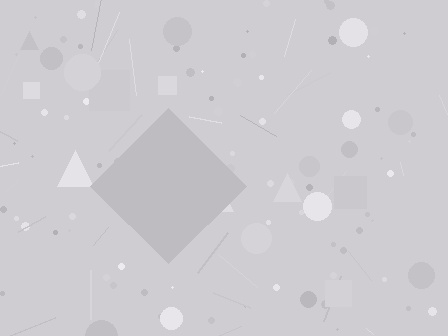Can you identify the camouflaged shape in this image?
The camouflaged shape is a diamond.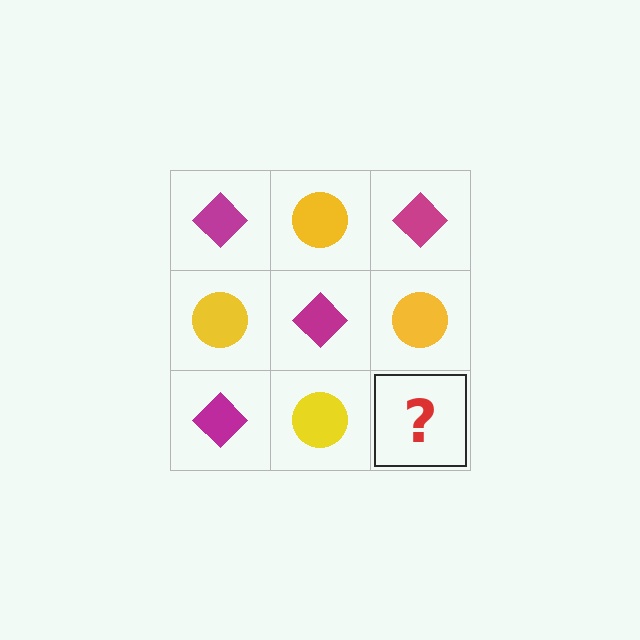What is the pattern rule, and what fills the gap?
The rule is that it alternates magenta diamond and yellow circle in a checkerboard pattern. The gap should be filled with a magenta diamond.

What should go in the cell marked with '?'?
The missing cell should contain a magenta diamond.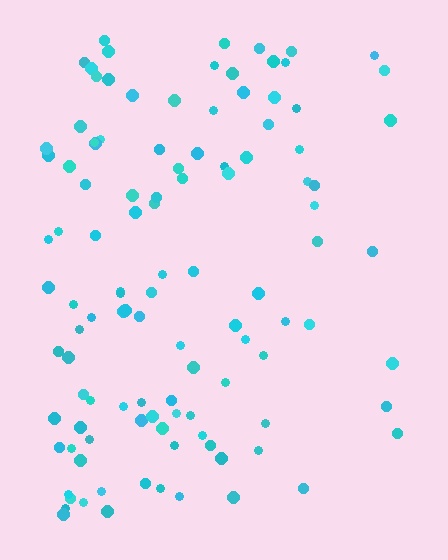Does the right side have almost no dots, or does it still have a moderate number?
Still a moderate number, just noticeably fewer than the left.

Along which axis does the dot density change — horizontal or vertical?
Horizontal.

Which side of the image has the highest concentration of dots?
The left.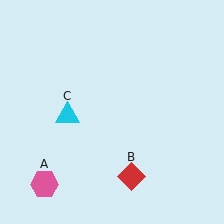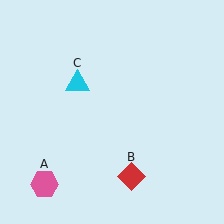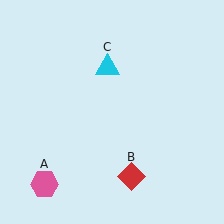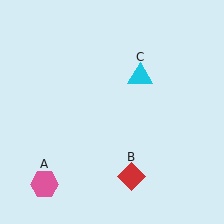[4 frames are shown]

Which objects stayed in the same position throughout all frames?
Pink hexagon (object A) and red diamond (object B) remained stationary.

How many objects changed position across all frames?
1 object changed position: cyan triangle (object C).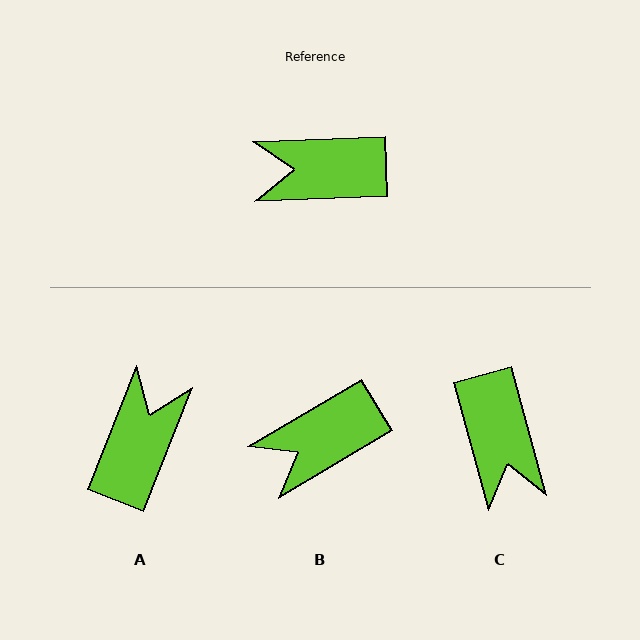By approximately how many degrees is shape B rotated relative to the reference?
Approximately 28 degrees counter-clockwise.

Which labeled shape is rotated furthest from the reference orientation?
A, about 114 degrees away.